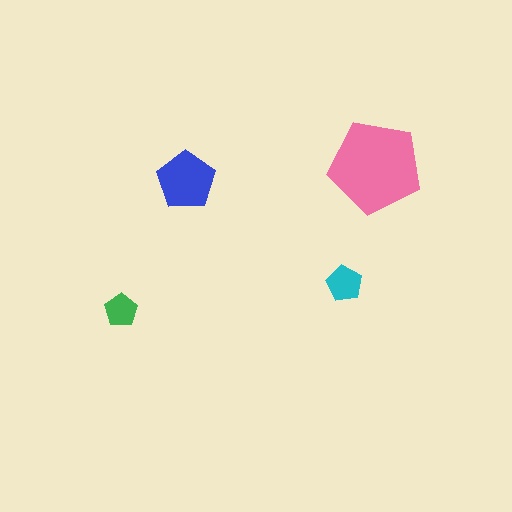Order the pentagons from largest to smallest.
the pink one, the blue one, the cyan one, the green one.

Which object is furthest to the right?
The pink pentagon is rightmost.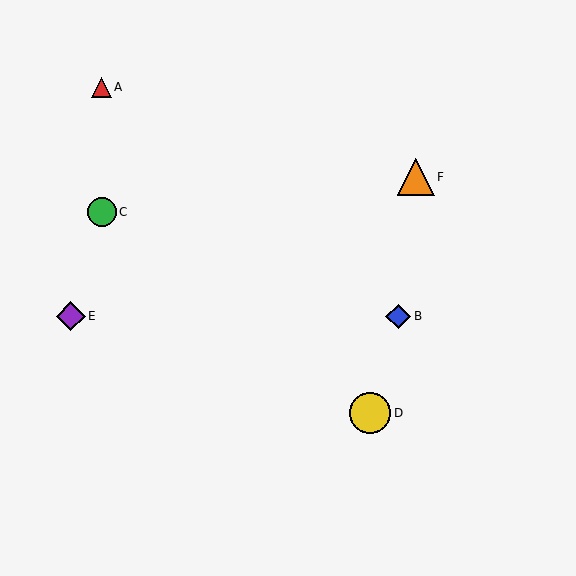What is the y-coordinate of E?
Object E is at y≈316.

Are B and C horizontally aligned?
No, B is at y≈316 and C is at y≈212.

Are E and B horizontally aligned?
Yes, both are at y≈316.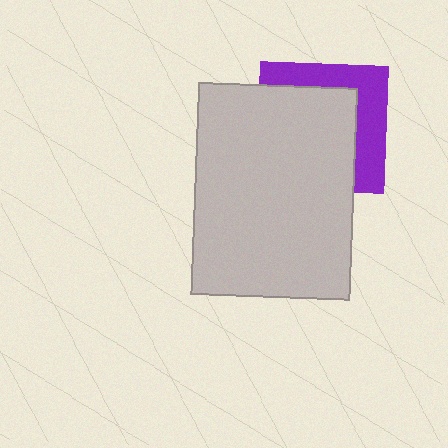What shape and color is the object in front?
The object in front is a light gray rectangle.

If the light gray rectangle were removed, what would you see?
You would see the complete purple square.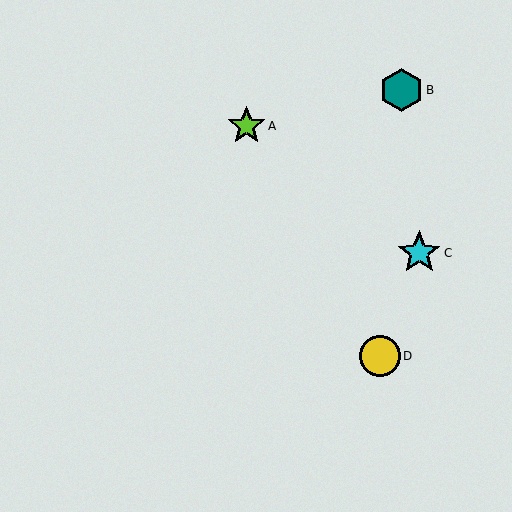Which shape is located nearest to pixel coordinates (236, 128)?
The lime star (labeled A) at (246, 126) is nearest to that location.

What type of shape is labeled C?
Shape C is a cyan star.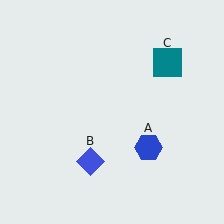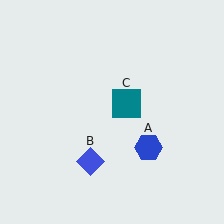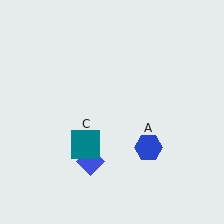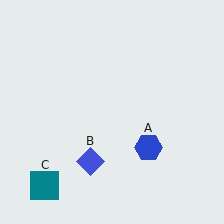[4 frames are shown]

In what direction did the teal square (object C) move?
The teal square (object C) moved down and to the left.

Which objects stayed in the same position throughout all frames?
Blue hexagon (object A) and blue diamond (object B) remained stationary.